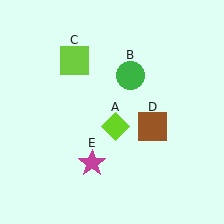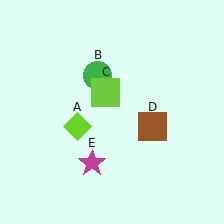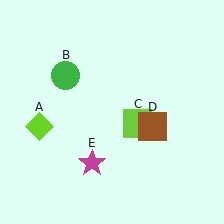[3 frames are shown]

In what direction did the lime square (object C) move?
The lime square (object C) moved down and to the right.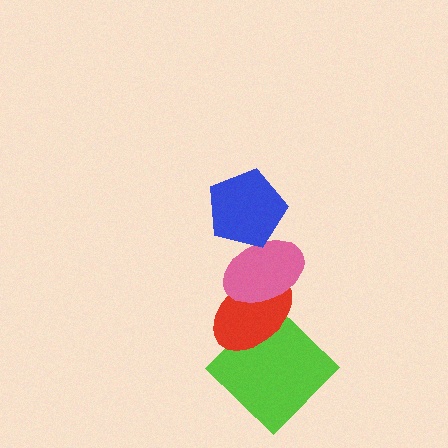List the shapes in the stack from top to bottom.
From top to bottom: the blue pentagon, the pink ellipse, the red ellipse, the lime diamond.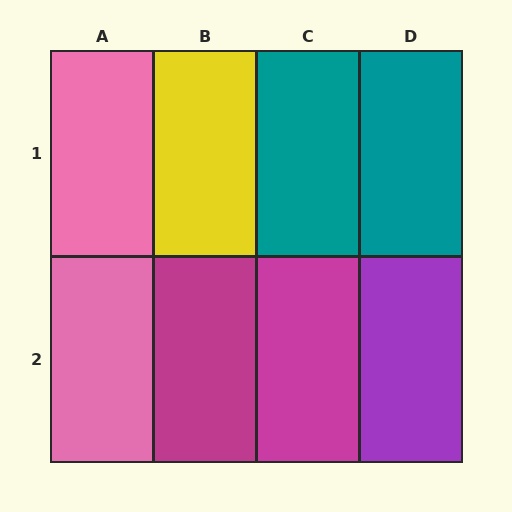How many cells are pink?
2 cells are pink.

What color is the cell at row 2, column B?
Magenta.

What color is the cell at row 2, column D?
Purple.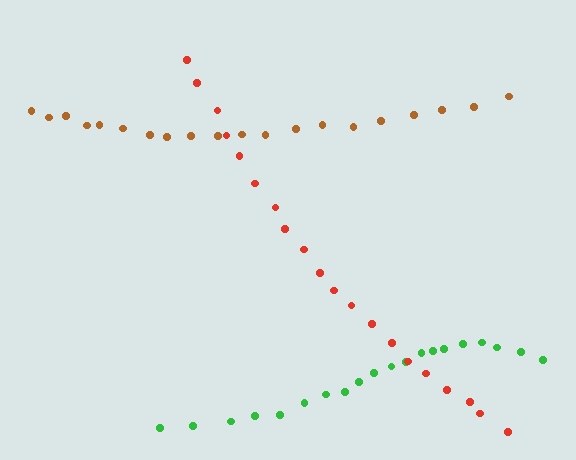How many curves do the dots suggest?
There are 3 distinct paths.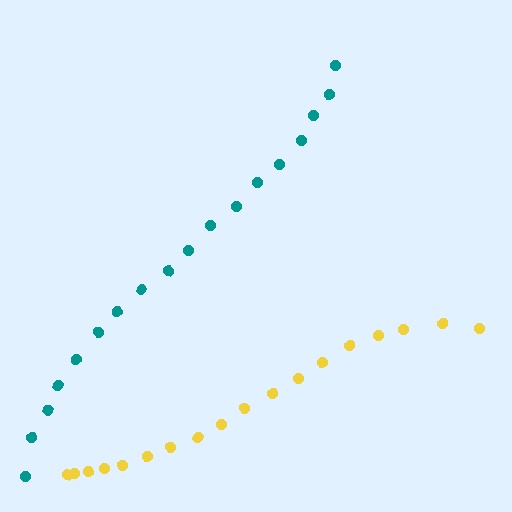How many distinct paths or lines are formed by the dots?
There are 2 distinct paths.